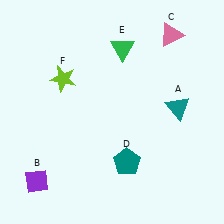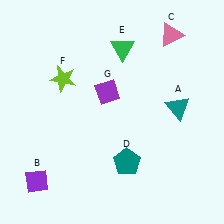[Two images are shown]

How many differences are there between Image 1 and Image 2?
There is 1 difference between the two images.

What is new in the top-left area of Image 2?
A purple diamond (G) was added in the top-left area of Image 2.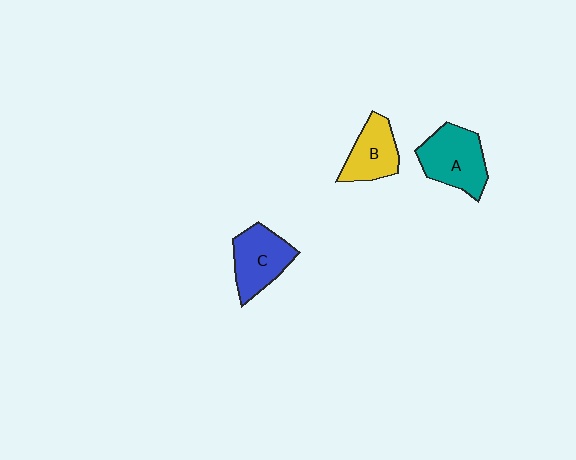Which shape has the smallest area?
Shape B (yellow).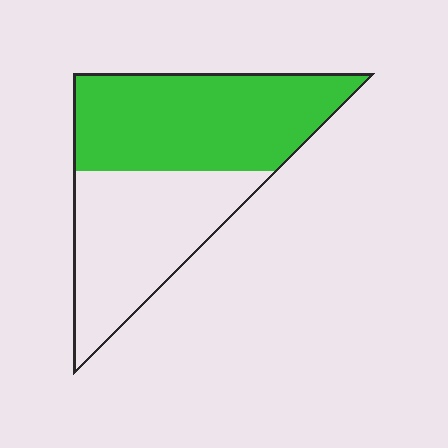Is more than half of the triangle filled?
Yes.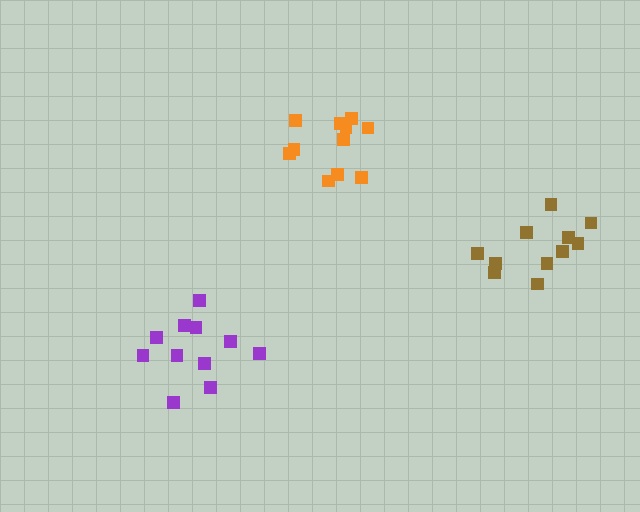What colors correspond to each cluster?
The clusters are colored: orange, purple, brown.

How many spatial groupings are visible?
There are 3 spatial groupings.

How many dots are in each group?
Group 1: 11 dots, Group 2: 11 dots, Group 3: 11 dots (33 total).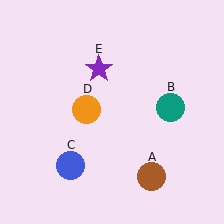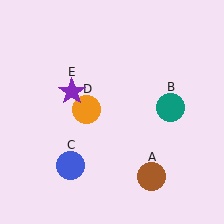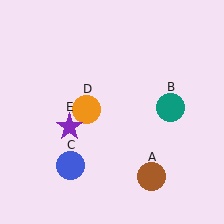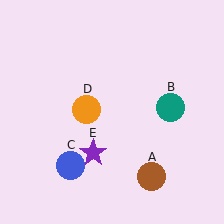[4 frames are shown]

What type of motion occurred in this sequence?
The purple star (object E) rotated counterclockwise around the center of the scene.